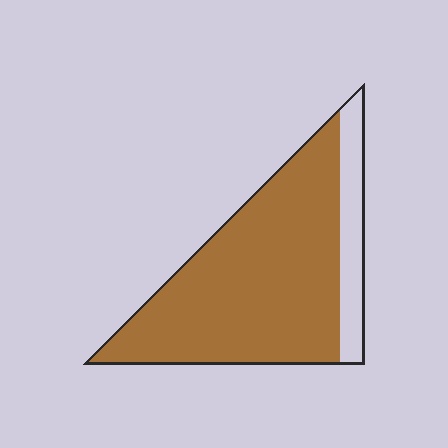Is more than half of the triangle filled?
Yes.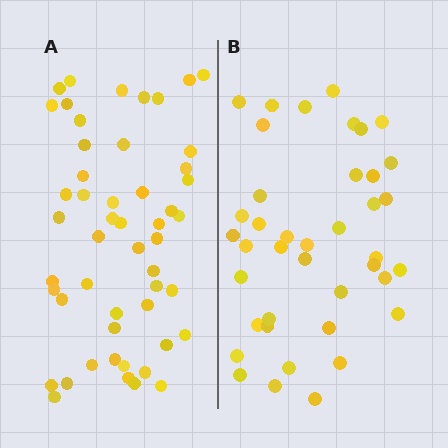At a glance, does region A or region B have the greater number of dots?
Region A (the left region) has more dots.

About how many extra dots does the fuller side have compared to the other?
Region A has roughly 12 or so more dots than region B.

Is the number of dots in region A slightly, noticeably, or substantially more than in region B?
Region A has noticeably more, but not dramatically so. The ratio is roughly 1.3 to 1.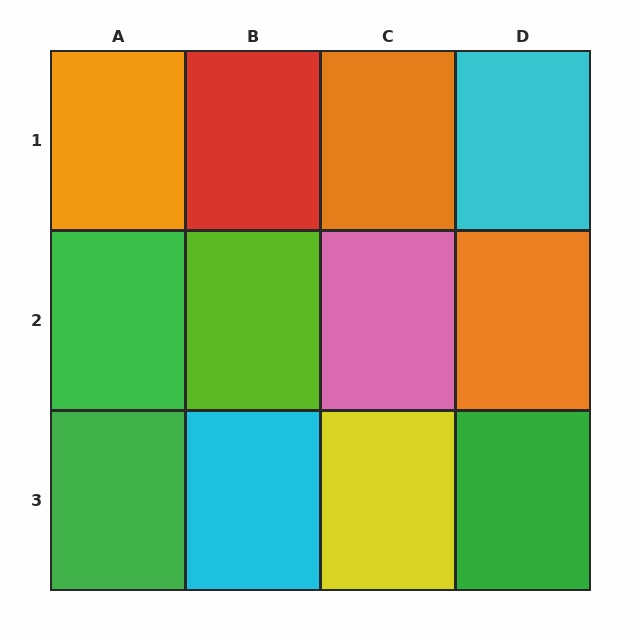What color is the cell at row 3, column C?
Yellow.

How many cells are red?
1 cell is red.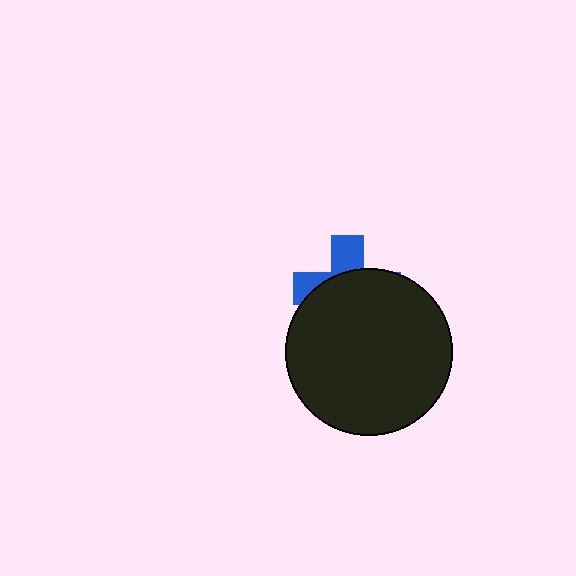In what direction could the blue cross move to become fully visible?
The blue cross could move up. That would shift it out from behind the black circle entirely.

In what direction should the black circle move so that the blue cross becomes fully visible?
The black circle should move down. That is the shortest direction to clear the overlap and leave the blue cross fully visible.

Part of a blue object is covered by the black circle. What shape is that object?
It is a cross.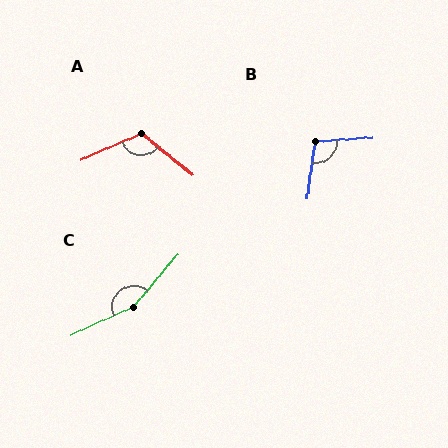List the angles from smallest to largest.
B (102°), A (117°), C (155°).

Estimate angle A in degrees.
Approximately 117 degrees.